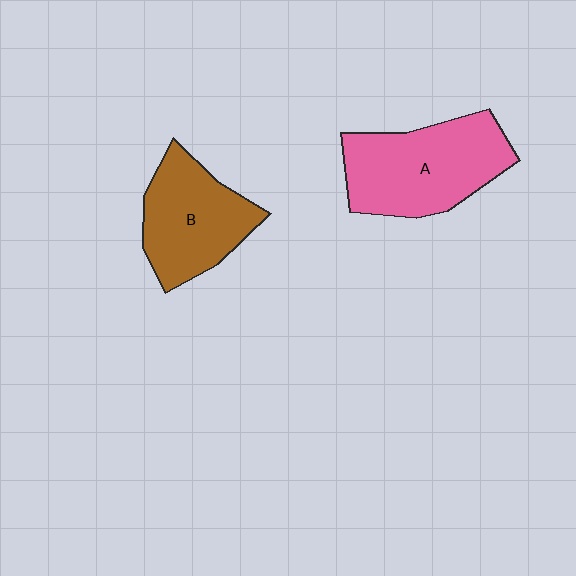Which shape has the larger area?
Shape A (pink).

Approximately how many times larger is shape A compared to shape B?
Approximately 1.2 times.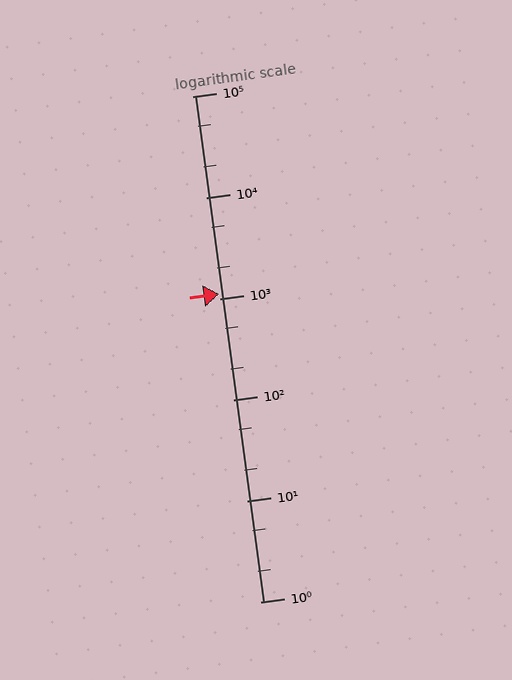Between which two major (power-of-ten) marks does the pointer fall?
The pointer is between 1000 and 10000.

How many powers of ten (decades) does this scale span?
The scale spans 5 decades, from 1 to 100000.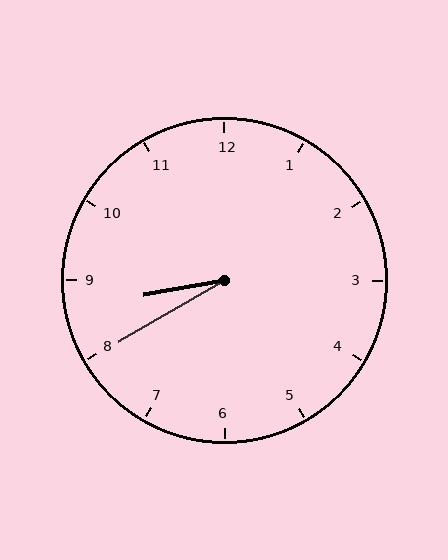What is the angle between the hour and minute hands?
Approximately 20 degrees.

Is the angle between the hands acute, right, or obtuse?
It is acute.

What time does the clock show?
8:40.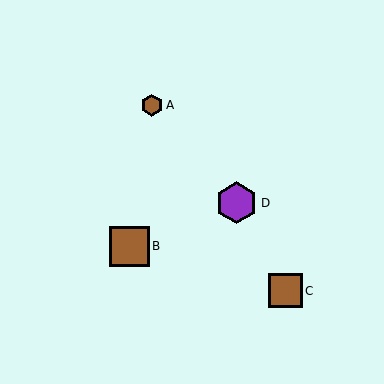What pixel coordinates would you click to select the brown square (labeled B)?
Click at (130, 246) to select the brown square B.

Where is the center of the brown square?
The center of the brown square is at (285, 291).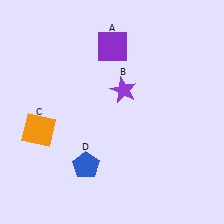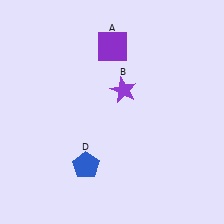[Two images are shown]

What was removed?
The orange square (C) was removed in Image 2.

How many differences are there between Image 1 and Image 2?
There is 1 difference between the two images.